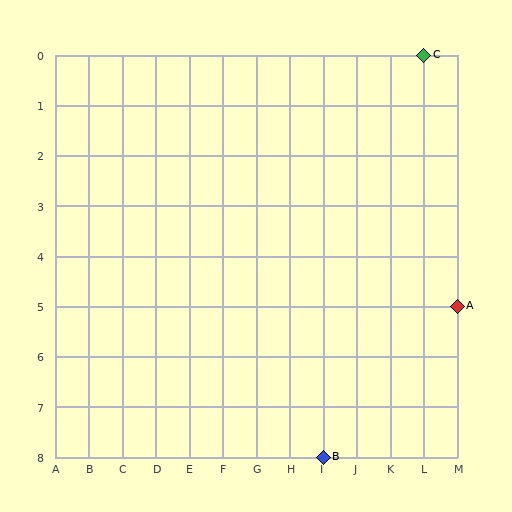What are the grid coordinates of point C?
Point C is at grid coordinates (L, 0).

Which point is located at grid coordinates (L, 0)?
Point C is at (L, 0).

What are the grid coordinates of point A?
Point A is at grid coordinates (M, 5).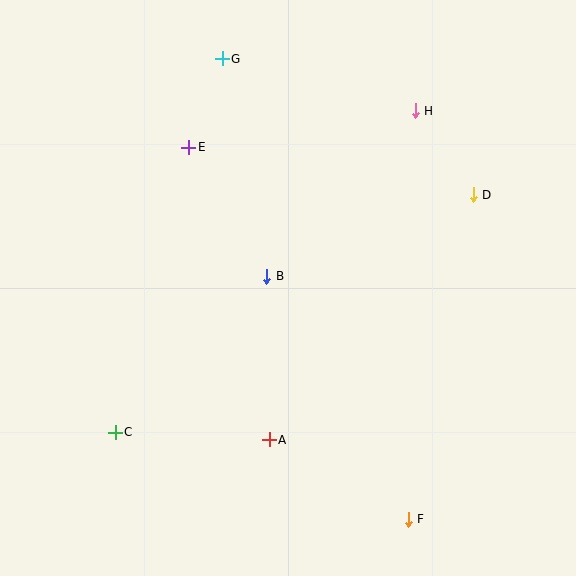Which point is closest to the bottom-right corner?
Point F is closest to the bottom-right corner.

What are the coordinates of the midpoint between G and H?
The midpoint between G and H is at (319, 85).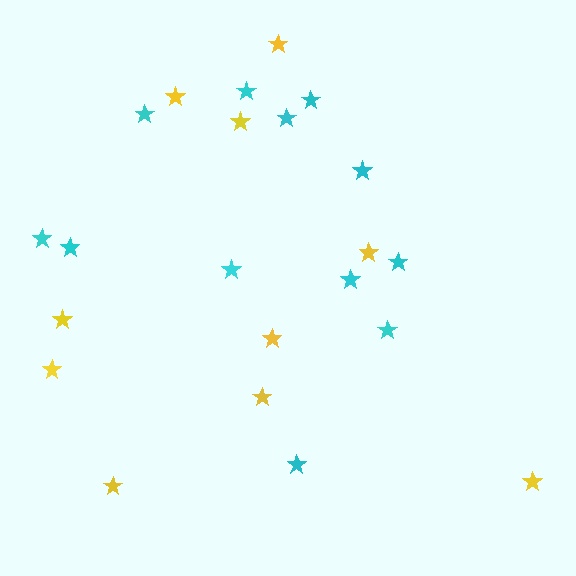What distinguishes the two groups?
There are 2 groups: one group of yellow stars (10) and one group of cyan stars (12).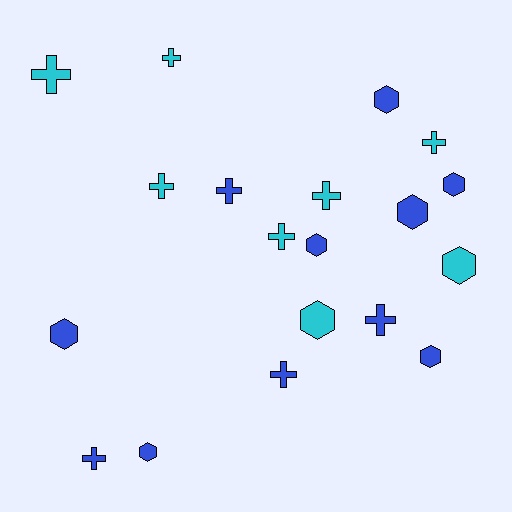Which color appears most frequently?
Blue, with 11 objects.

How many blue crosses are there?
There are 4 blue crosses.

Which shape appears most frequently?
Cross, with 10 objects.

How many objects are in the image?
There are 19 objects.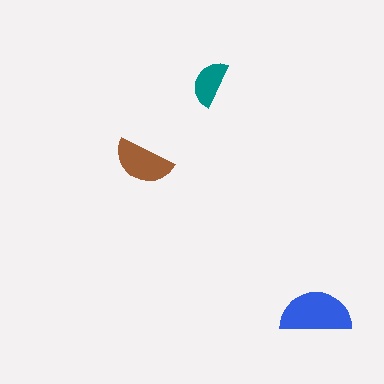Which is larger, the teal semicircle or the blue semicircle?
The blue one.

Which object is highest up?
The teal semicircle is topmost.